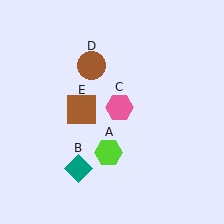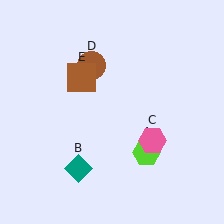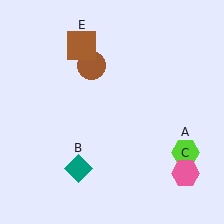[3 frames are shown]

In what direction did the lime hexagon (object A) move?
The lime hexagon (object A) moved right.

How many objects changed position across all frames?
3 objects changed position: lime hexagon (object A), pink hexagon (object C), brown square (object E).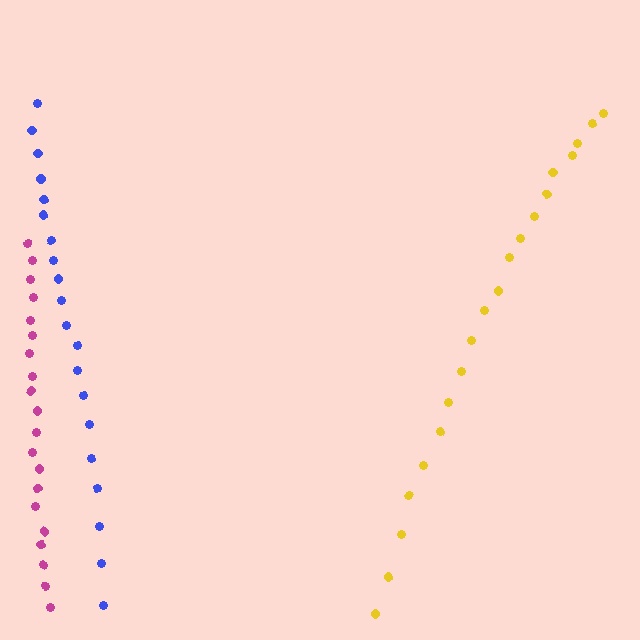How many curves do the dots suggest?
There are 3 distinct paths.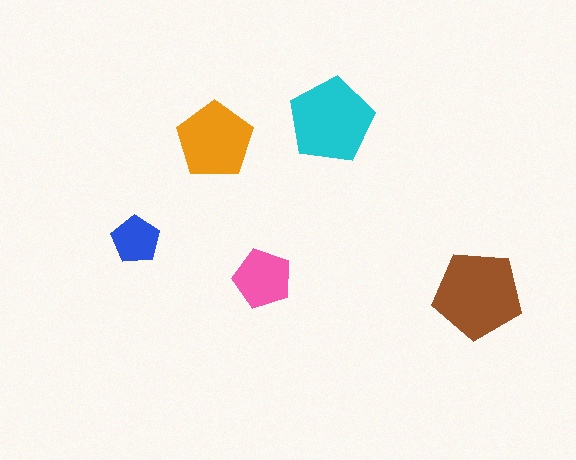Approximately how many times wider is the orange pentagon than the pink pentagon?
About 1.5 times wider.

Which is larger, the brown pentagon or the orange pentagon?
The brown one.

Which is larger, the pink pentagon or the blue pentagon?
The pink one.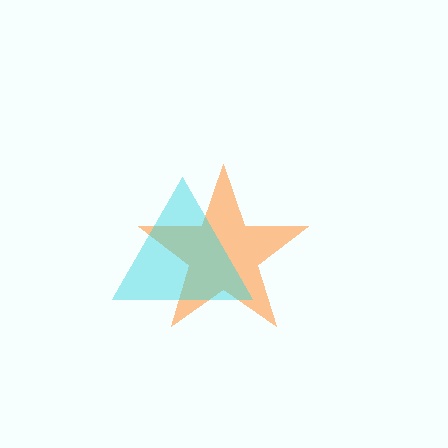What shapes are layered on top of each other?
The layered shapes are: an orange star, a cyan triangle.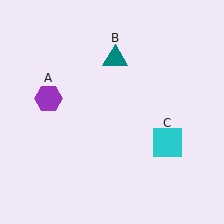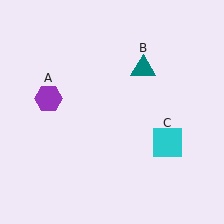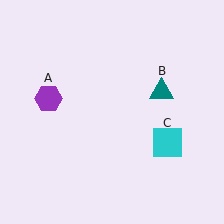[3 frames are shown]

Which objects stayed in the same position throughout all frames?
Purple hexagon (object A) and cyan square (object C) remained stationary.